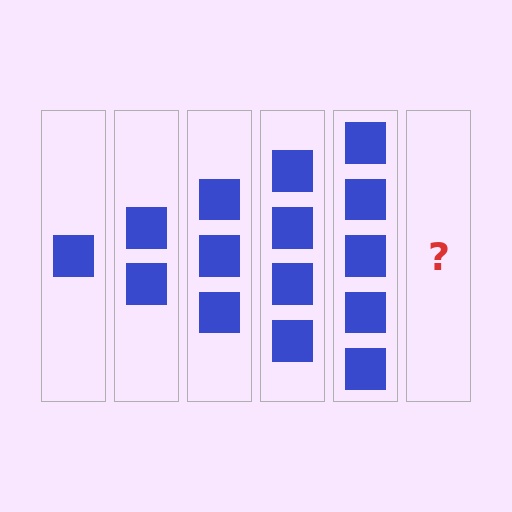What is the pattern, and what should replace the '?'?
The pattern is that each step adds one more square. The '?' should be 6 squares.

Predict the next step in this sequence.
The next step is 6 squares.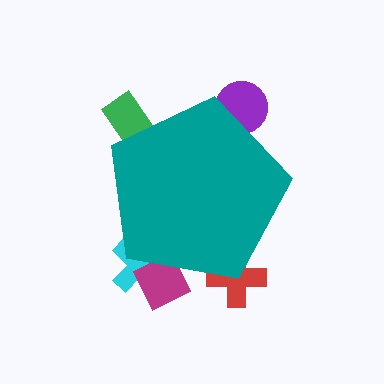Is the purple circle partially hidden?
Yes, the purple circle is partially hidden behind the teal pentagon.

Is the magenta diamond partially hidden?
Yes, the magenta diamond is partially hidden behind the teal pentagon.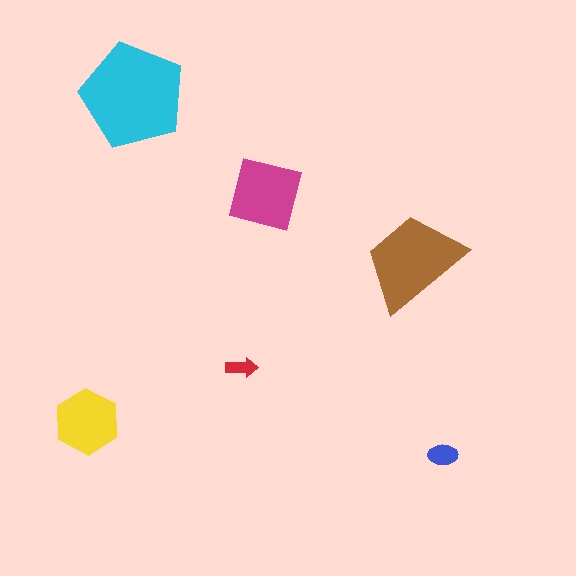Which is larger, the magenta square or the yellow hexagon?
The magenta square.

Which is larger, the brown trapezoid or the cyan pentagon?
The cyan pentagon.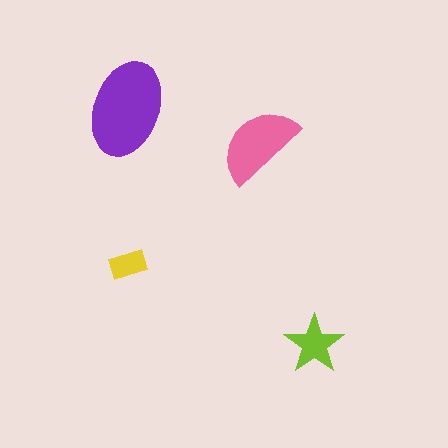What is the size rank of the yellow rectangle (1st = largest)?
4th.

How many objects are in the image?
There are 4 objects in the image.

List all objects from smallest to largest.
The yellow rectangle, the lime star, the pink semicircle, the purple ellipse.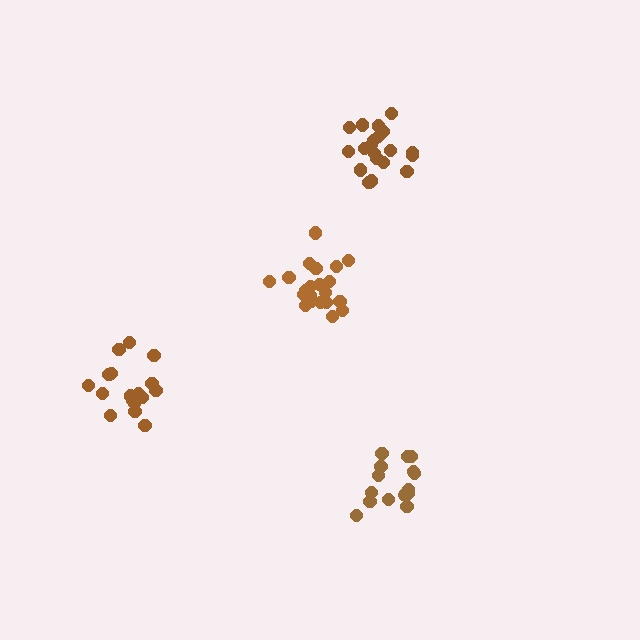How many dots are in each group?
Group 1: 15 dots, Group 2: 21 dots, Group 3: 19 dots, Group 4: 20 dots (75 total).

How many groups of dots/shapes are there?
There are 4 groups.